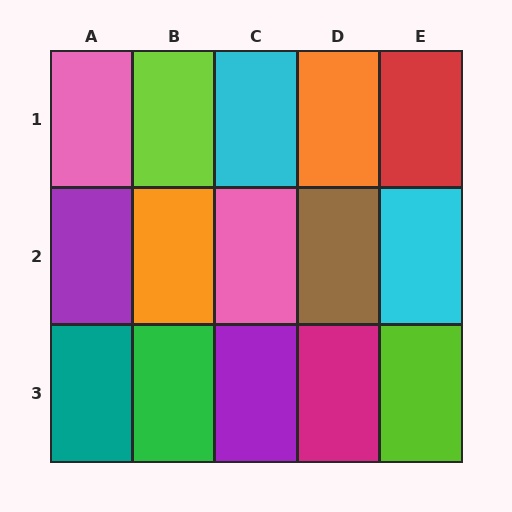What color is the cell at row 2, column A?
Purple.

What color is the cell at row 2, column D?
Brown.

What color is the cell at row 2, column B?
Orange.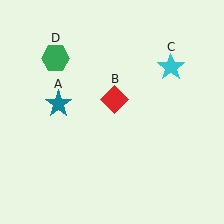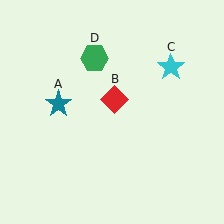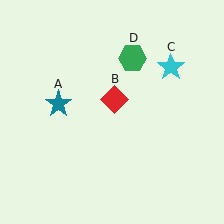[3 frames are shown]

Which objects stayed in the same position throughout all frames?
Teal star (object A) and red diamond (object B) and cyan star (object C) remained stationary.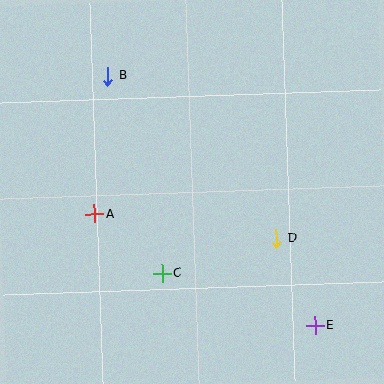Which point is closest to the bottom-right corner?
Point E is closest to the bottom-right corner.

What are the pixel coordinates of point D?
Point D is at (276, 238).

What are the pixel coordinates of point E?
Point E is at (315, 326).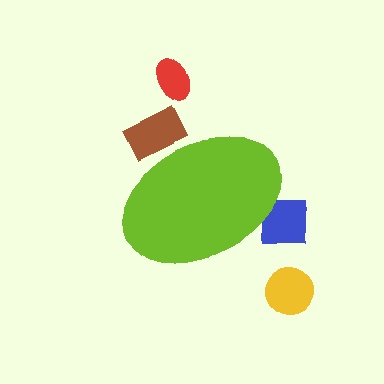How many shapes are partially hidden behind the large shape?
2 shapes are partially hidden.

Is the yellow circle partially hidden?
No, the yellow circle is fully visible.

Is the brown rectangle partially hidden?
Yes, the brown rectangle is partially hidden behind the lime ellipse.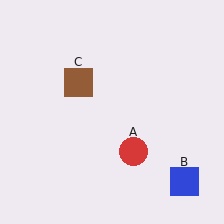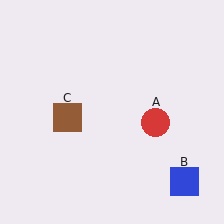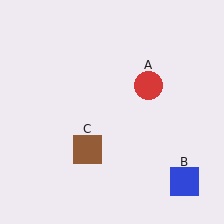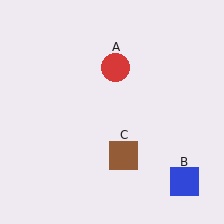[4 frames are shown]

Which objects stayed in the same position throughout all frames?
Blue square (object B) remained stationary.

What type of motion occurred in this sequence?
The red circle (object A), brown square (object C) rotated counterclockwise around the center of the scene.